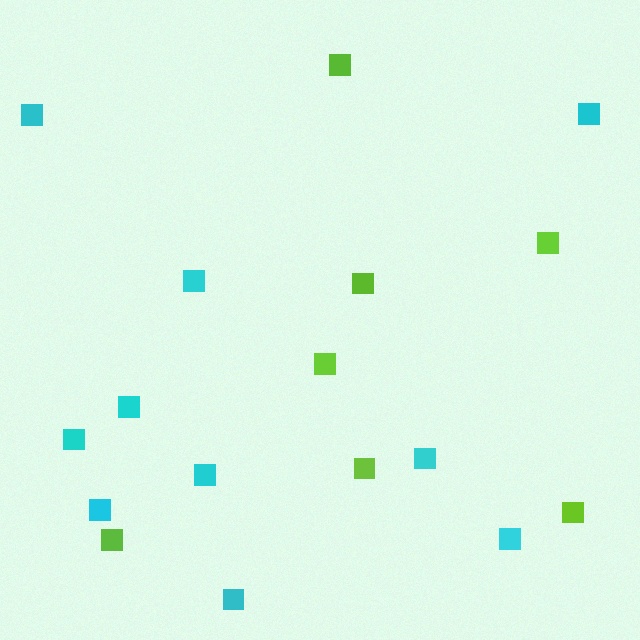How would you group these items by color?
There are 2 groups: one group of lime squares (7) and one group of cyan squares (10).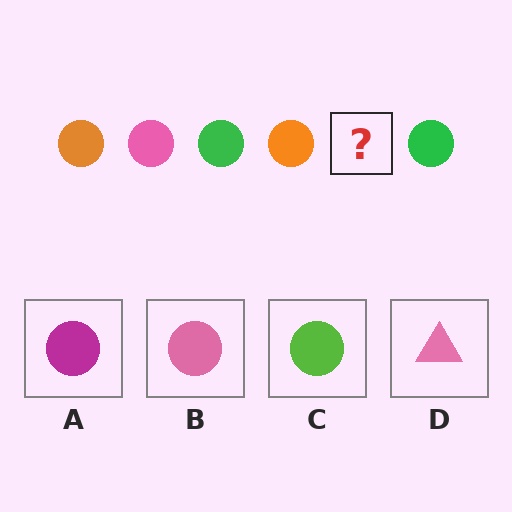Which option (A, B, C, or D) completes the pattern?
B.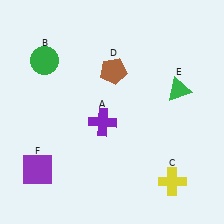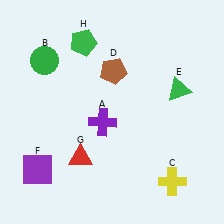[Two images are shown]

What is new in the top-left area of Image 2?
A green pentagon (H) was added in the top-left area of Image 2.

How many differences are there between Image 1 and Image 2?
There are 2 differences between the two images.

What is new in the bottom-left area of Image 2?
A red triangle (G) was added in the bottom-left area of Image 2.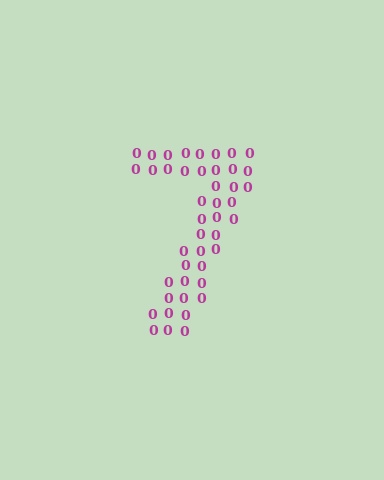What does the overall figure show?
The overall figure shows the digit 7.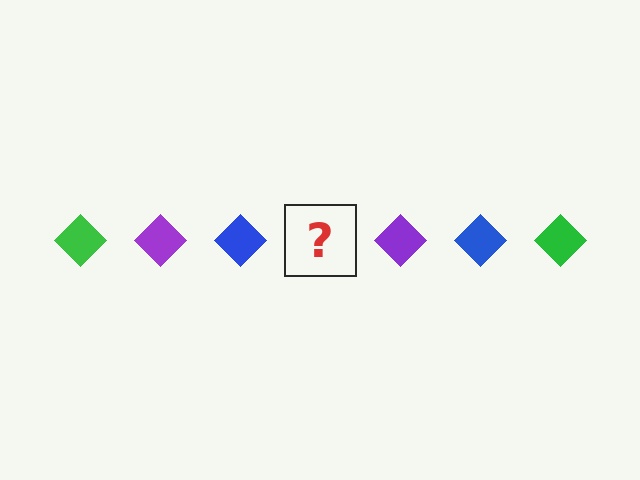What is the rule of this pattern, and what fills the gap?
The rule is that the pattern cycles through green, purple, blue diamonds. The gap should be filled with a green diamond.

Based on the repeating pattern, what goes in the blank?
The blank should be a green diamond.